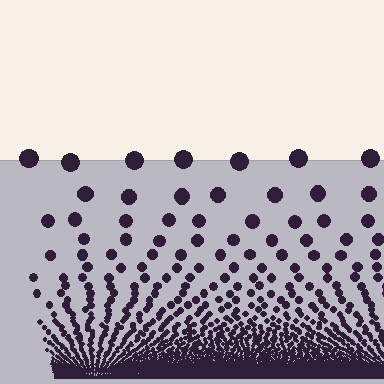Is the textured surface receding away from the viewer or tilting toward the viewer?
The surface appears to tilt toward the viewer. Texture elements get larger and sparser toward the top.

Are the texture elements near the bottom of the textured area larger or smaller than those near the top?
Smaller. The gradient is inverted — elements near the bottom are smaller and denser.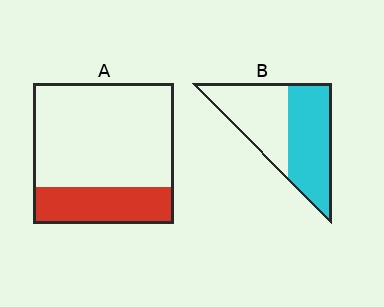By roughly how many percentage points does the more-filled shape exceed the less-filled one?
By roughly 25 percentage points (B over A).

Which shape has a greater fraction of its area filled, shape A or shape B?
Shape B.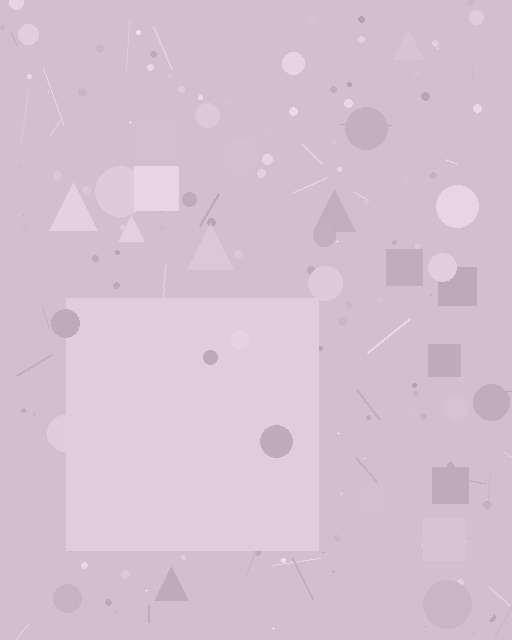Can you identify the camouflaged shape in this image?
The camouflaged shape is a square.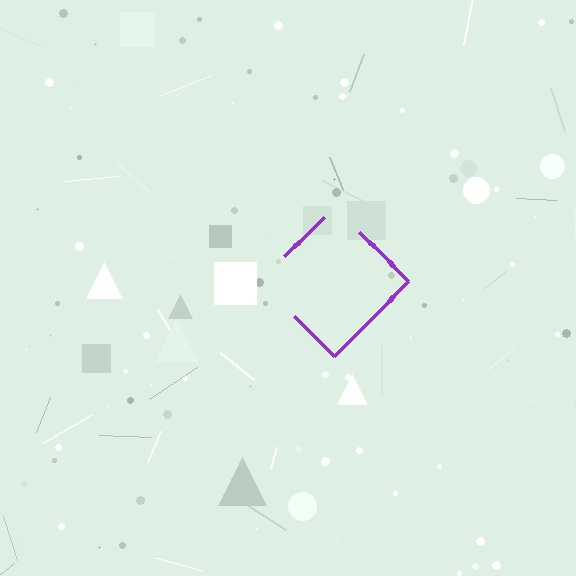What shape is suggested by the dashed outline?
The dashed outline suggests a diamond.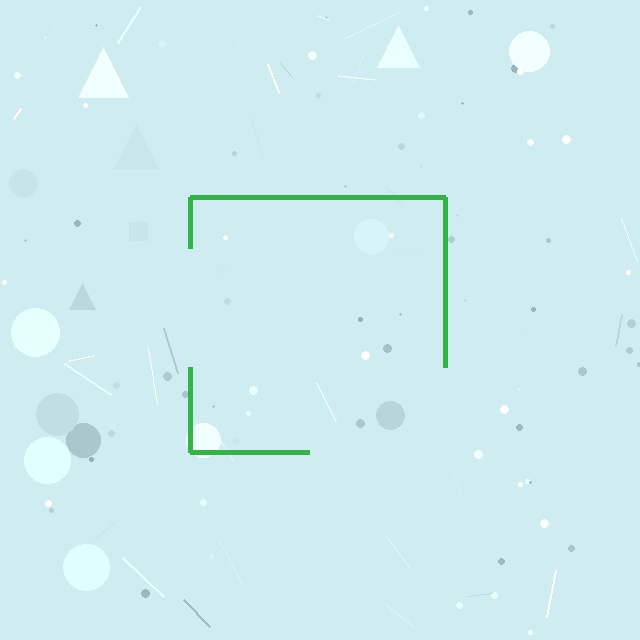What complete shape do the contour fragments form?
The contour fragments form a square.